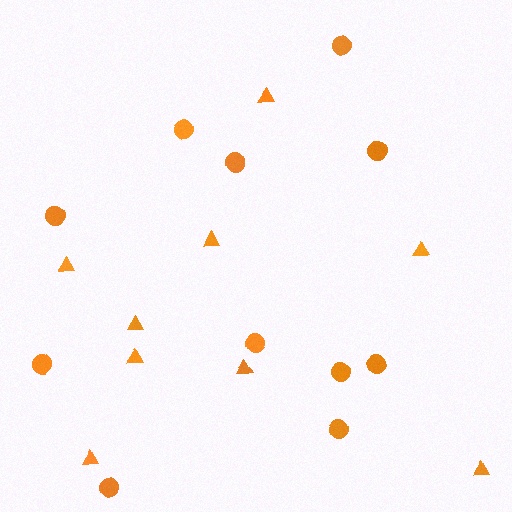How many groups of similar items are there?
There are 2 groups: one group of circles (11) and one group of triangles (9).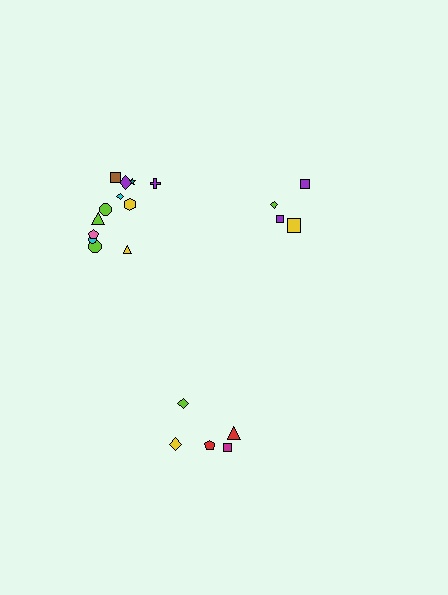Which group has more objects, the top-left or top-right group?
The top-left group.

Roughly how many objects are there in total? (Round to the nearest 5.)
Roughly 20 objects in total.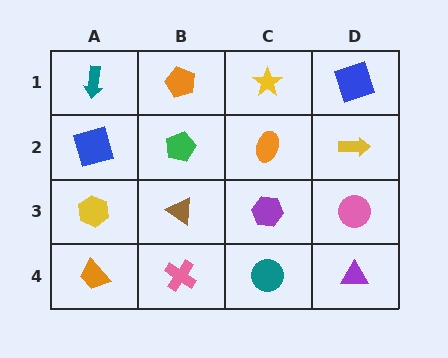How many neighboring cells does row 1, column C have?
3.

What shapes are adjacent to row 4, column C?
A purple hexagon (row 3, column C), a pink cross (row 4, column B), a purple triangle (row 4, column D).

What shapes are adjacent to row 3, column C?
An orange ellipse (row 2, column C), a teal circle (row 4, column C), a brown triangle (row 3, column B), a pink circle (row 3, column D).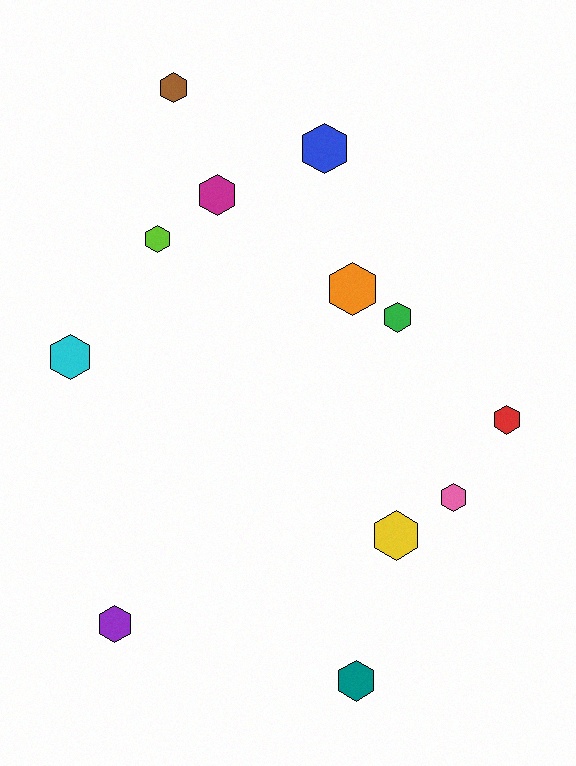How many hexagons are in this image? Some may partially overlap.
There are 12 hexagons.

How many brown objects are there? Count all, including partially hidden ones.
There is 1 brown object.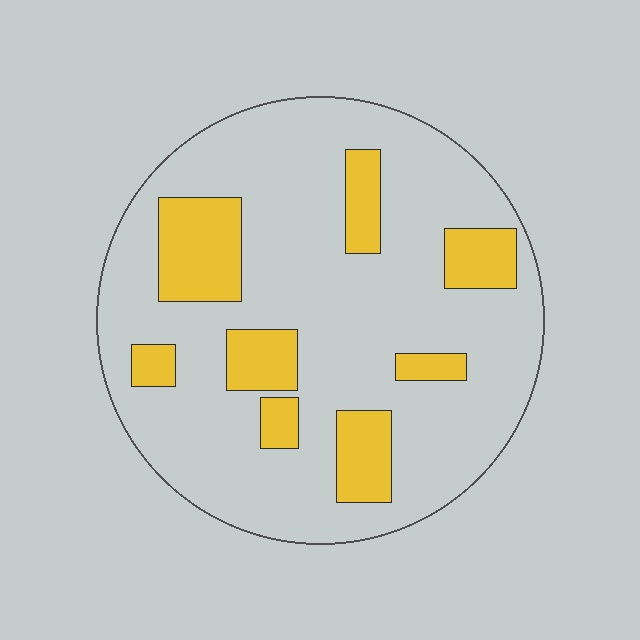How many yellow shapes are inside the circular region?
8.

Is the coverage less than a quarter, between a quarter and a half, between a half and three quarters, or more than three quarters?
Less than a quarter.